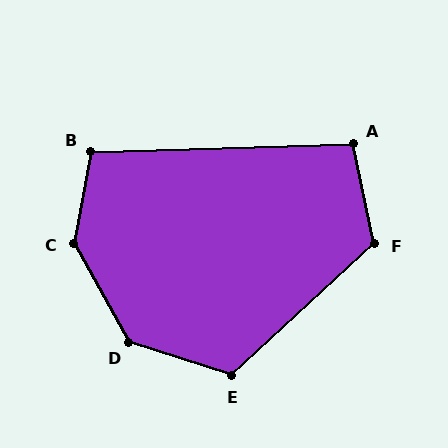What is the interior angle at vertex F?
Approximately 121 degrees (obtuse).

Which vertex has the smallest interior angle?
A, at approximately 101 degrees.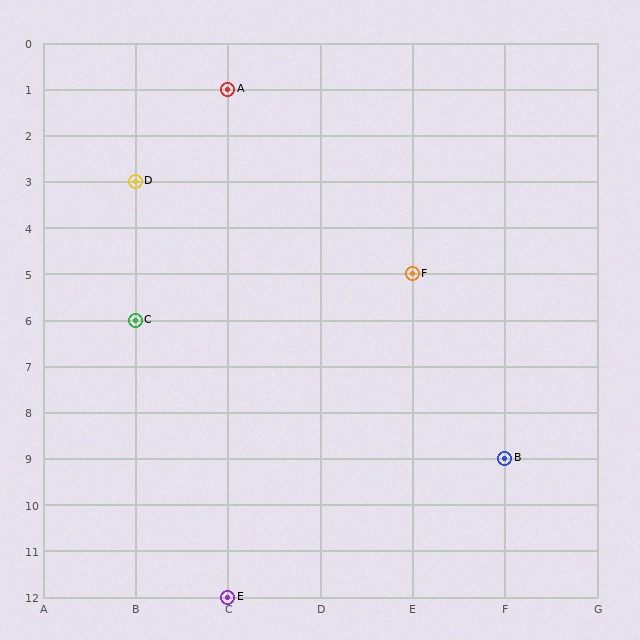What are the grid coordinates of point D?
Point D is at grid coordinates (B, 3).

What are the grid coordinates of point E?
Point E is at grid coordinates (C, 12).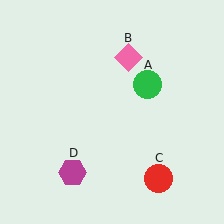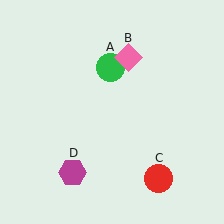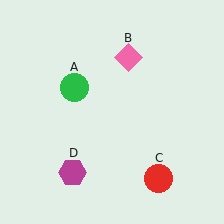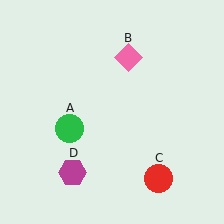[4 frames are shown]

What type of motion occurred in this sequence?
The green circle (object A) rotated counterclockwise around the center of the scene.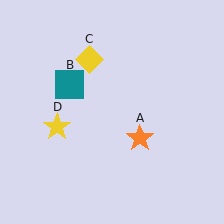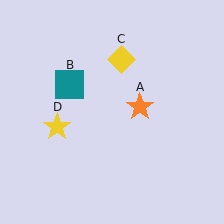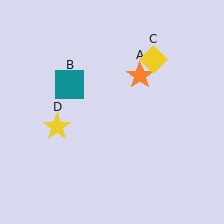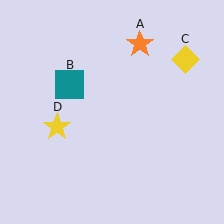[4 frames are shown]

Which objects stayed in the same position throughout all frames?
Teal square (object B) and yellow star (object D) remained stationary.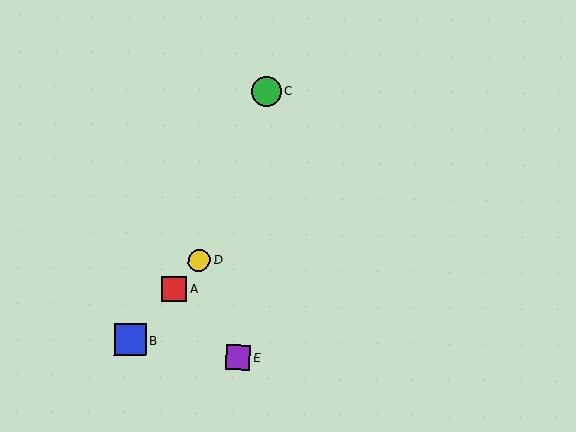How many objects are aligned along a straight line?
3 objects (A, B, D) are aligned along a straight line.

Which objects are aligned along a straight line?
Objects A, B, D are aligned along a straight line.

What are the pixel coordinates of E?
Object E is at (238, 357).